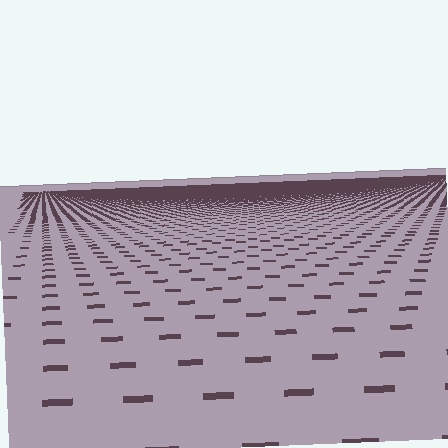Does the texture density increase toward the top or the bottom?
Density increases toward the top.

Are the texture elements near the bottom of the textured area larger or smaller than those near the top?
Larger. Near the bottom, elements are closer to the viewer and appear at a bigger on-screen size.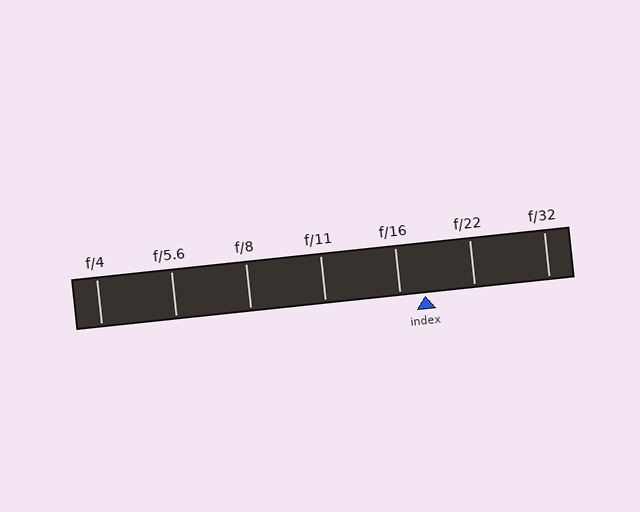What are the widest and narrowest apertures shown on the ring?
The widest aperture shown is f/4 and the narrowest is f/32.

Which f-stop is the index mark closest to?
The index mark is closest to f/16.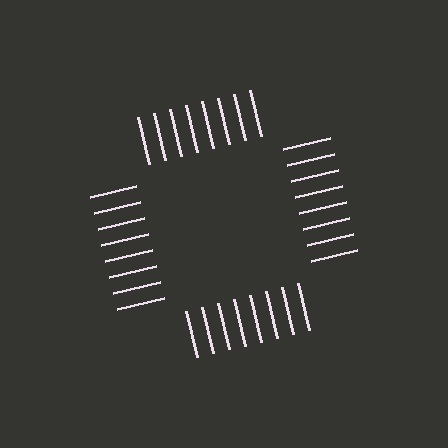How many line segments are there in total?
32 — 8 along each of the 4 edges.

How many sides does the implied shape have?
4 sides — the line-ends trace a square.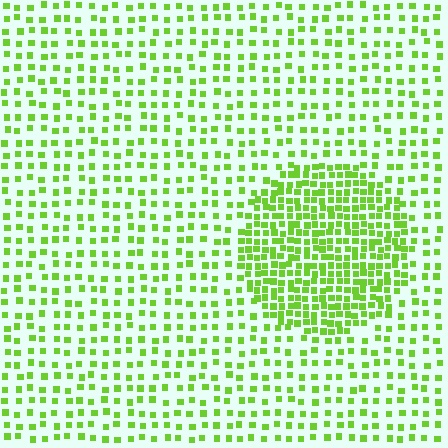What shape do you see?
I see a circle.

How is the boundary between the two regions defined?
The boundary is defined by a change in element density (approximately 2.3x ratio). All elements are the same color, size, and shape.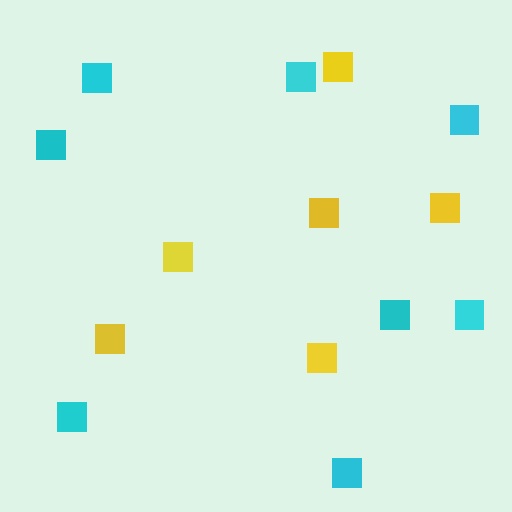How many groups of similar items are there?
There are 2 groups: one group of cyan squares (8) and one group of yellow squares (6).